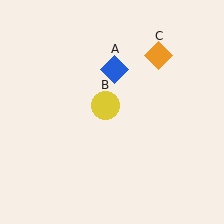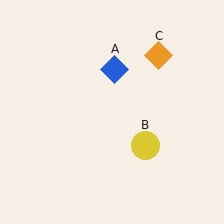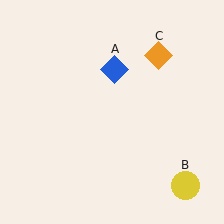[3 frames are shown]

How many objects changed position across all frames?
1 object changed position: yellow circle (object B).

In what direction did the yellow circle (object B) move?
The yellow circle (object B) moved down and to the right.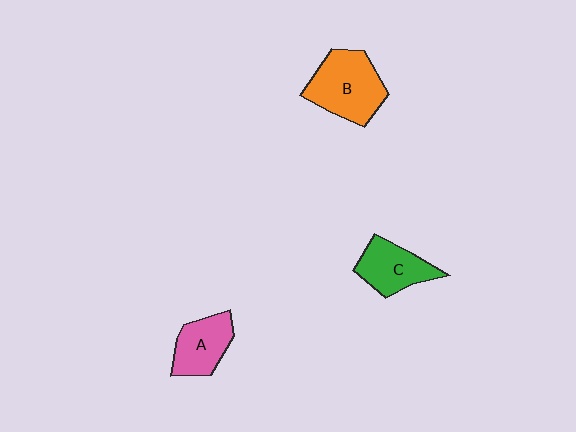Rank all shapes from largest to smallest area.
From largest to smallest: B (orange), C (green), A (pink).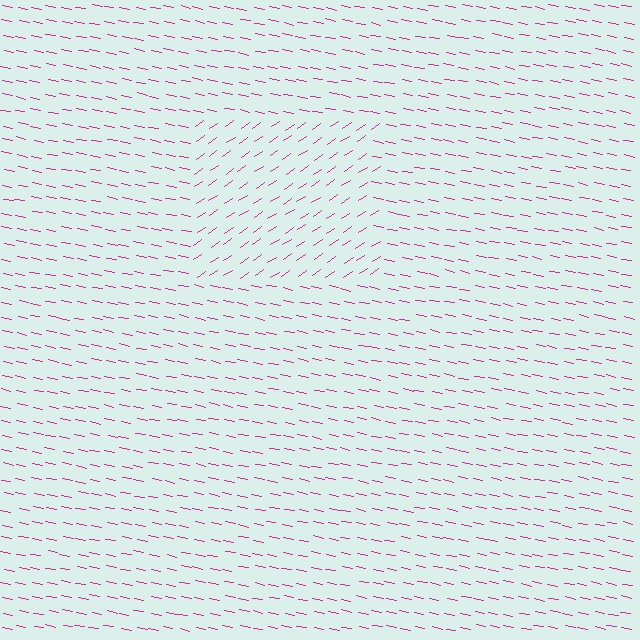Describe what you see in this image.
The image is filled with small magenta line segments. A rectangle region in the image has lines oriented differently from the surrounding lines, creating a visible texture boundary.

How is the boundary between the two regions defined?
The boundary is defined purely by a change in line orientation (approximately 45 degrees difference). All lines are the same color and thickness.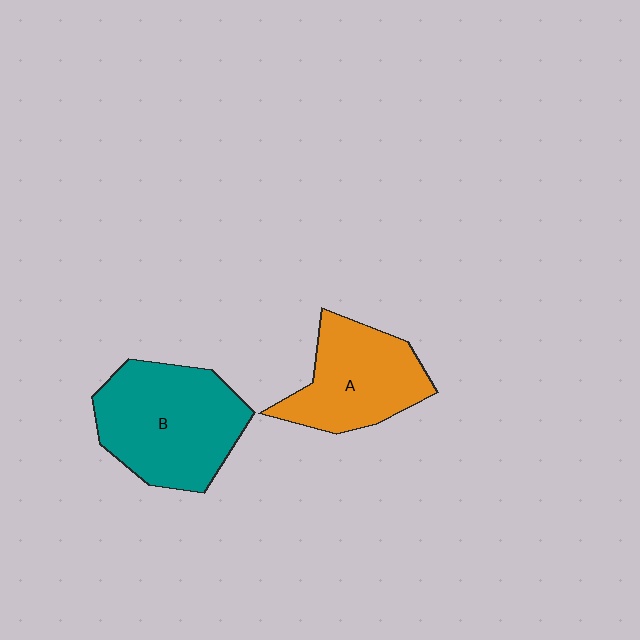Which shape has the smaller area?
Shape A (orange).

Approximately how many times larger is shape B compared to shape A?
Approximately 1.3 times.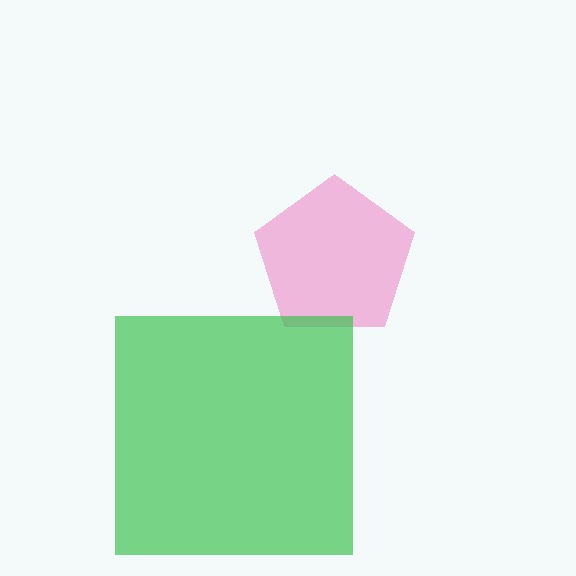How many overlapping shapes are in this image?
There are 2 overlapping shapes in the image.